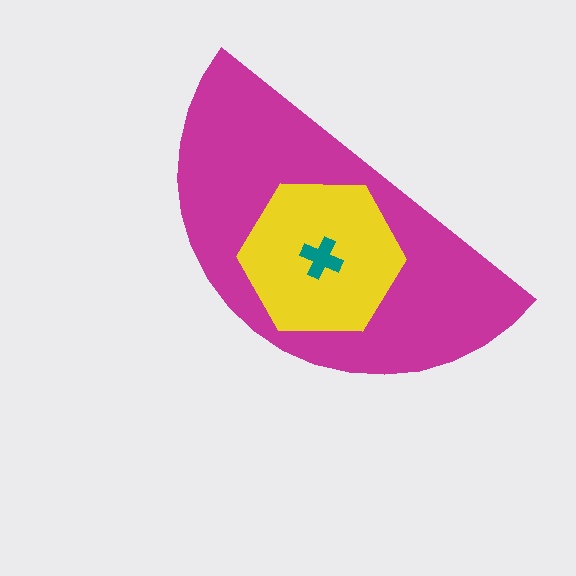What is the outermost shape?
The magenta semicircle.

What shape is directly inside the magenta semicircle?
The yellow hexagon.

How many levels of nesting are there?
3.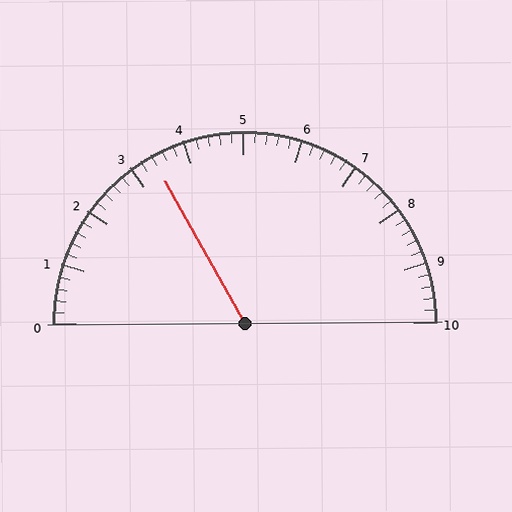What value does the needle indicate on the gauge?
The needle indicates approximately 3.4.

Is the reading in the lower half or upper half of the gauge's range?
The reading is in the lower half of the range (0 to 10).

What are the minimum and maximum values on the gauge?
The gauge ranges from 0 to 10.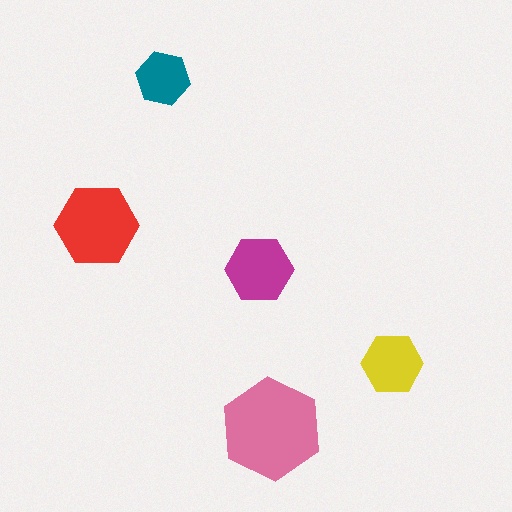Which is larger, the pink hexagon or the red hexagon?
The pink one.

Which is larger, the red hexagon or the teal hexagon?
The red one.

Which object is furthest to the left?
The red hexagon is leftmost.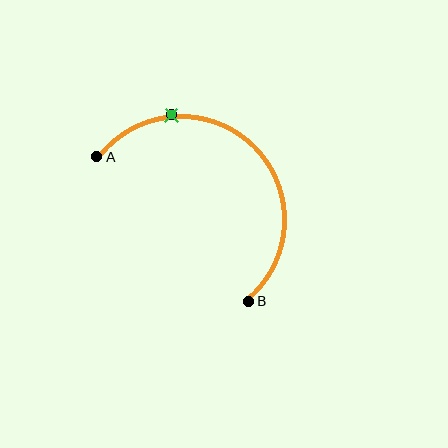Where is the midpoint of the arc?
The arc midpoint is the point on the curve farthest from the straight line joining A and B. It sits above and to the right of that line.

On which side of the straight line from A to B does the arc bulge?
The arc bulges above and to the right of the straight line connecting A and B.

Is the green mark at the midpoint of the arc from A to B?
No. The green mark lies on the arc but is closer to endpoint A. The arc midpoint would be at the point on the curve equidistant along the arc from both A and B.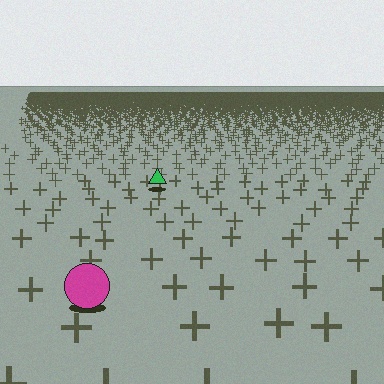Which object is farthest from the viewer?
The green triangle is farthest from the viewer. It appears smaller and the ground texture around it is denser.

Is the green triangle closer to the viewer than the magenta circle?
No. The magenta circle is closer — you can tell from the texture gradient: the ground texture is coarser near it.